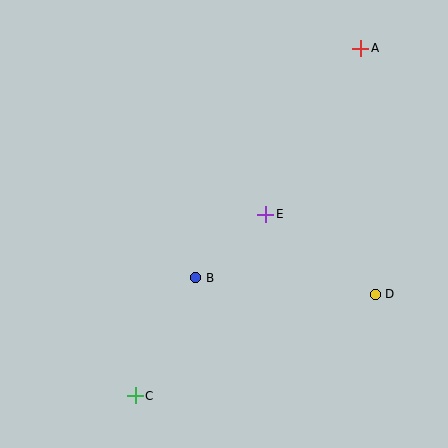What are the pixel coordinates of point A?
Point A is at (361, 48).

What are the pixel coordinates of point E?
Point E is at (266, 214).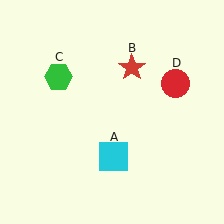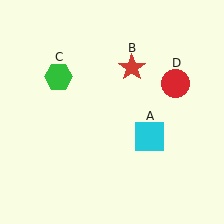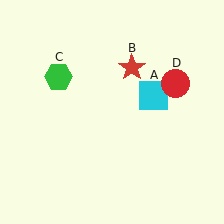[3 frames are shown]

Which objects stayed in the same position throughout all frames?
Red star (object B) and green hexagon (object C) and red circle (object D) remained stationary.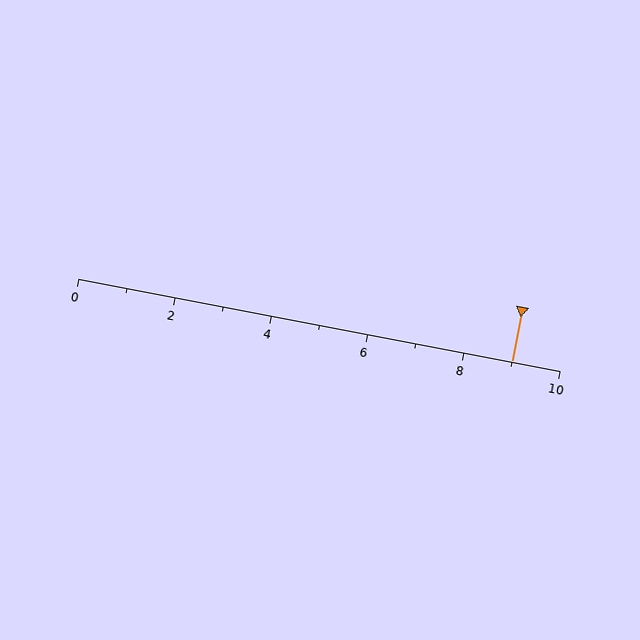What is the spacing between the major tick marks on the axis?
The major ticks are spaced 2 apart.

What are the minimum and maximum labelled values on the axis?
The axis runs from 0 to 10.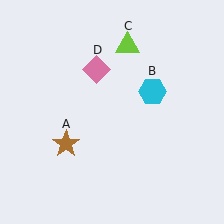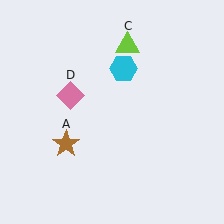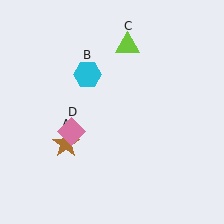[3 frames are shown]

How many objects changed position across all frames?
2 objects changed position: cyan hexagon (object B), pink diamond (object D).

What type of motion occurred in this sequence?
The cyan hexagon (object B), pink diamond (object D) rotated counterclockwise around the center of the scene.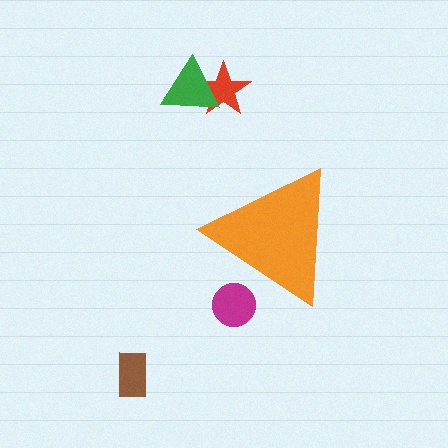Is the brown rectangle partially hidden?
No, the brown rectangle is fully visible.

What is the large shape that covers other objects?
An orange triangle.